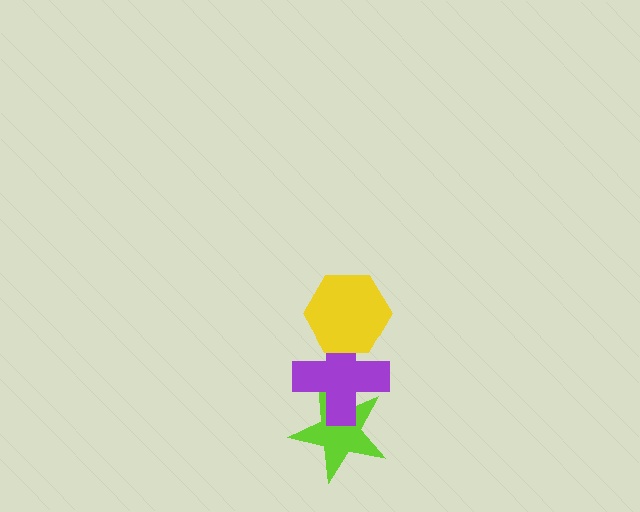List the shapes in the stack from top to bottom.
From top to bottom: the yellow hexagon, the purple cross, the lime star.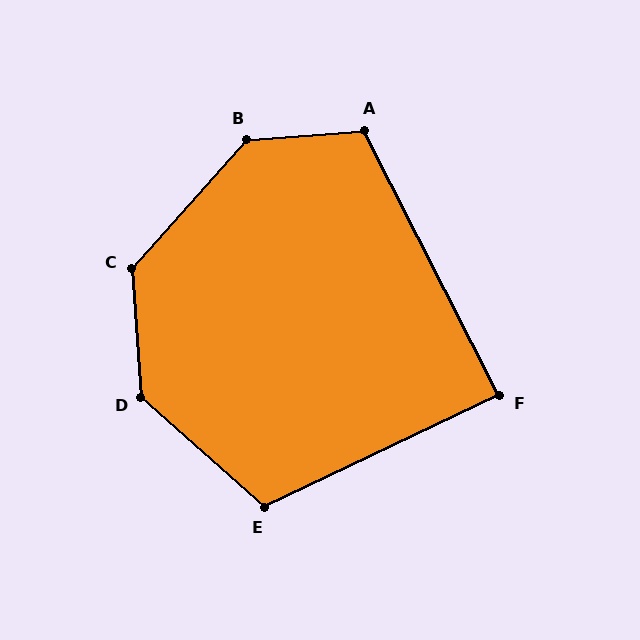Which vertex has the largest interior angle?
B, at approximately 136 degrees.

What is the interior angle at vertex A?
Approximately 113 degrees (obtuse).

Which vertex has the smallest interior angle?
F, at approximately 88 degrees.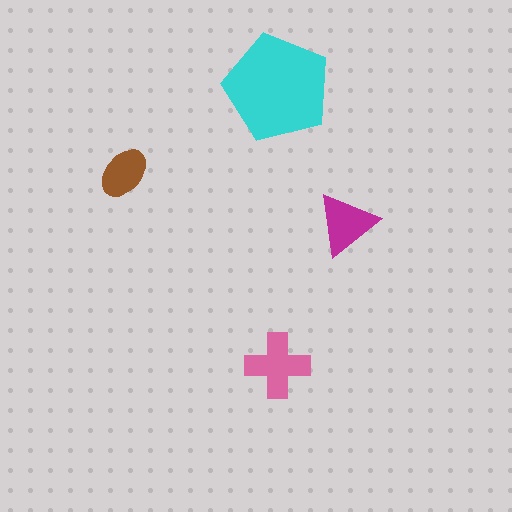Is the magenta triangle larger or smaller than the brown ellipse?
Larger.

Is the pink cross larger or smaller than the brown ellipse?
Larger.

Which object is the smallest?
The brown ellipse.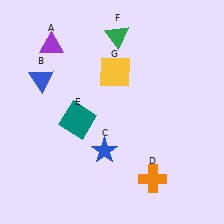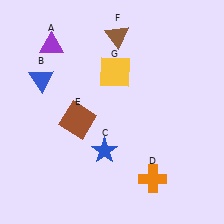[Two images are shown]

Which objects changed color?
E changed from teal to brown. F changed from green to brown.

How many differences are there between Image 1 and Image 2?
There are 2 differences between the two images.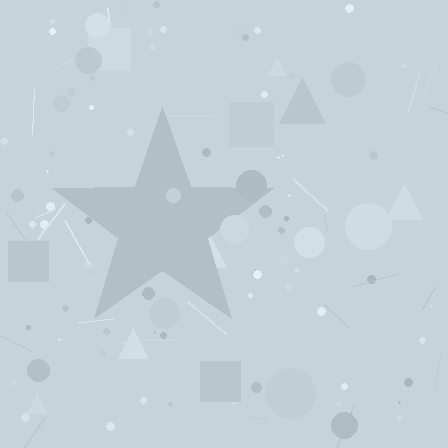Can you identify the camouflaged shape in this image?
The camouflaged shape is a star.